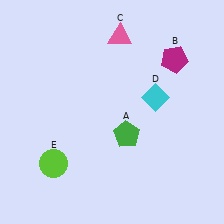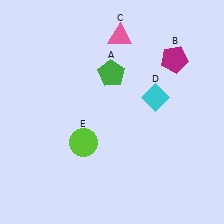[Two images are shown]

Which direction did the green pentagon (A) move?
The green pentagon (A) moved up.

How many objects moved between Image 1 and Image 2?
2 objects moved between the two images.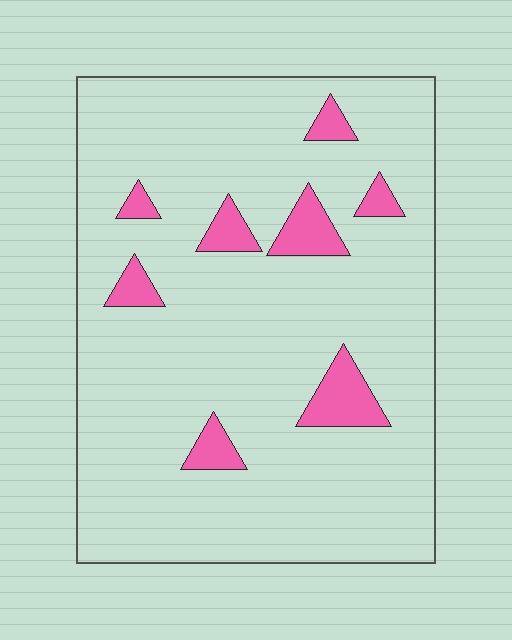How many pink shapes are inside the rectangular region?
8.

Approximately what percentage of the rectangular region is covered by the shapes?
Approximately 10%.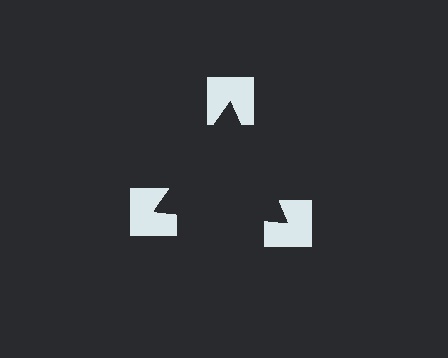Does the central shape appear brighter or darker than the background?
It typically appears slightly darker than the background, even though no actual brightness change is drawn.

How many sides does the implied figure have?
3 sides.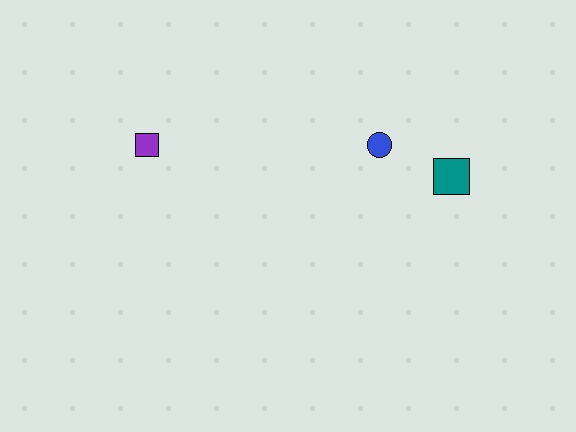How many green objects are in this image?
There are no green objects.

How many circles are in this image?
There is 1 circle.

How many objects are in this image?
There are 3 objects.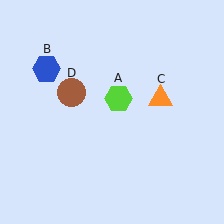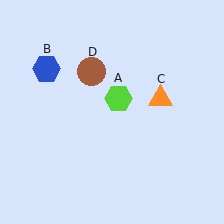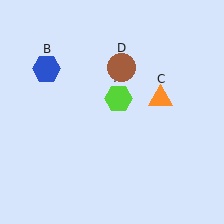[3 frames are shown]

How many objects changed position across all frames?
1 object changed position: brown circle (object D).